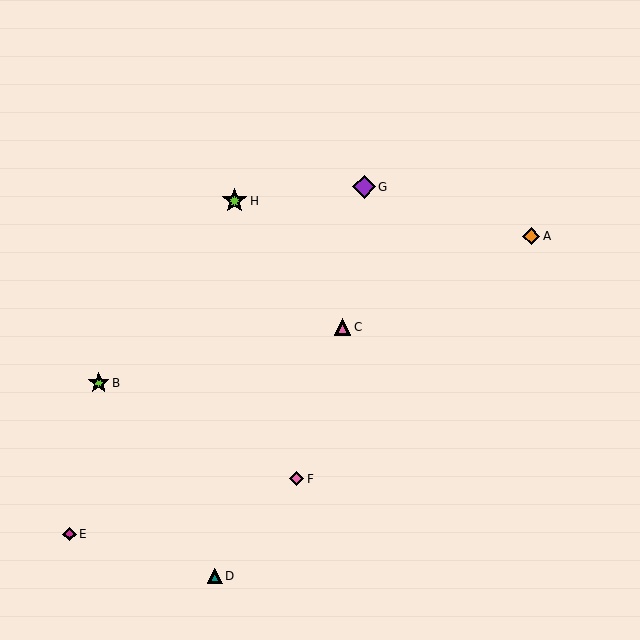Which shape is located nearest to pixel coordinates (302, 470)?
The pink diamond (labeled F) at (297, 479) is nearest to that location.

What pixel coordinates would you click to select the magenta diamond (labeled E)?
Click at (70, 534) to select the magenta diamond E.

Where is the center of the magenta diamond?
The center of the magenta diamond is at (70, 534).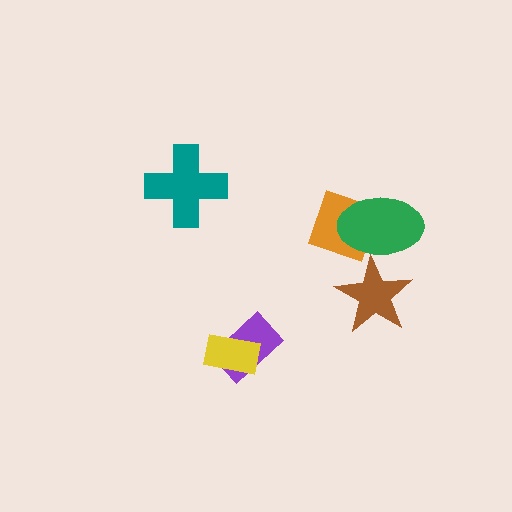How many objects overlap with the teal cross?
0 objects overlap with the teal cross.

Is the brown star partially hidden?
Yes, it is partially covered by another shape.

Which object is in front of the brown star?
The green ellipse is in front of the brown star.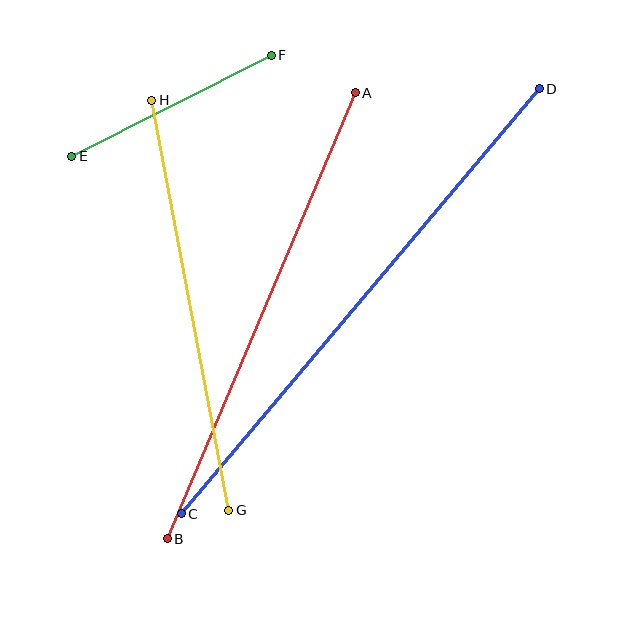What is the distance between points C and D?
The distance is approximately 555 pixels.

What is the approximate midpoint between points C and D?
The midpoint is at approximately (360, 301) pixels.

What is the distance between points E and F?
The distance is approximately 224 pixels.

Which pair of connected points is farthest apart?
Points C and D are farthest apart.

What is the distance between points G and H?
The distance is approximately 417 pixels.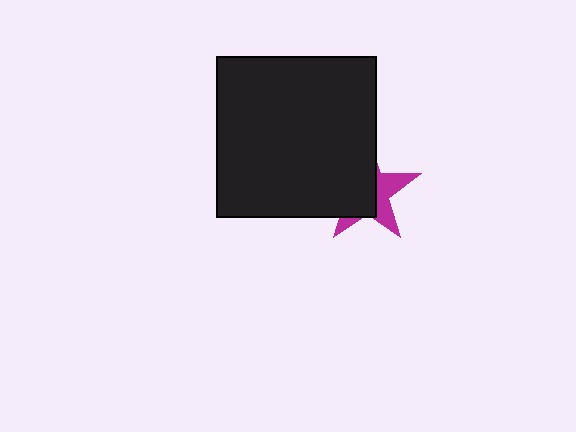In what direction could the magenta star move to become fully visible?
The magenta star could move right. That would shift it out from behind the black square entirely.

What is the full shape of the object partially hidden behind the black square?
The partially hidden object is a magenta star.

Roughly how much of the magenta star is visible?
A small part of it is visible (roughly 38%).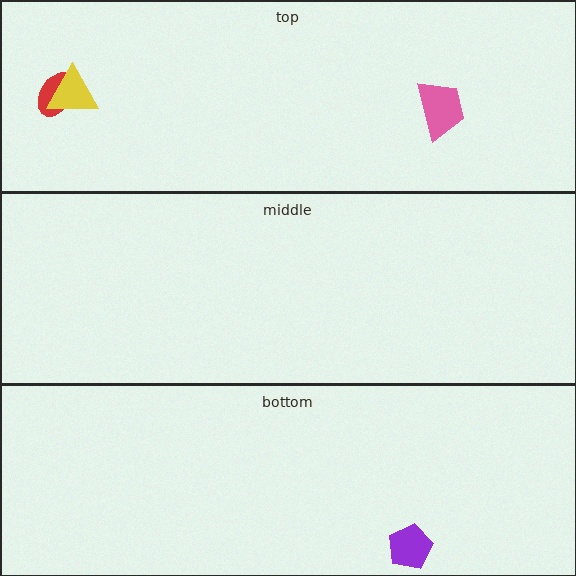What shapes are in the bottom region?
The purple pentagon.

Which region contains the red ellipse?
The top region.